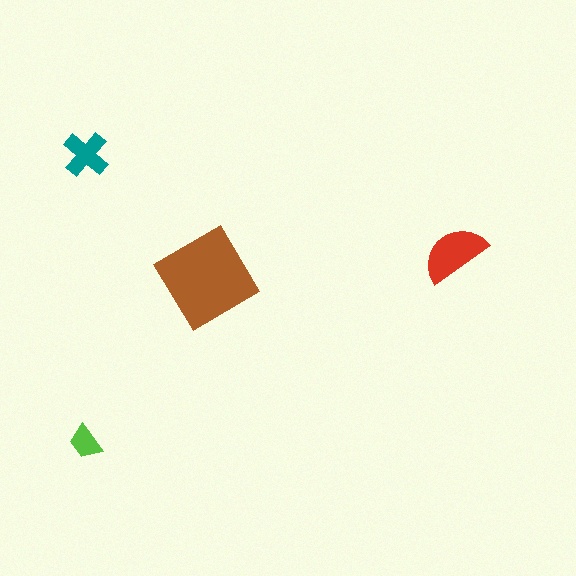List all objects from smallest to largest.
The lime trapezoid, the teal cross, the red semicircle, the brown diamond.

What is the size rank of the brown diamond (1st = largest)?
1st.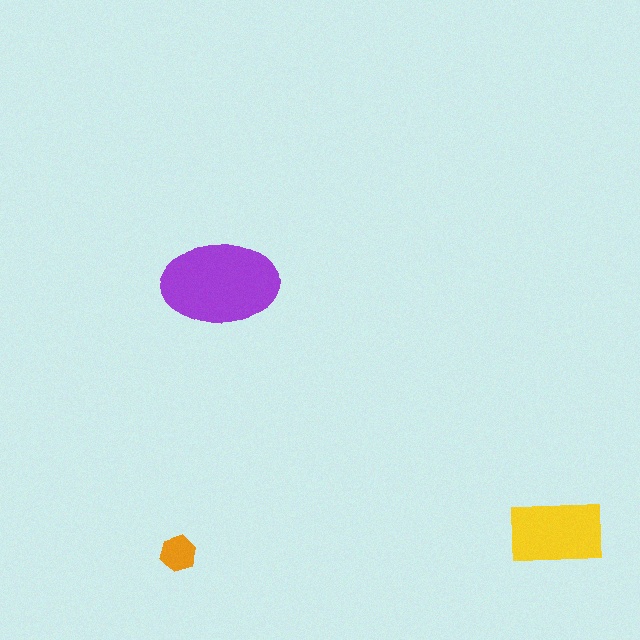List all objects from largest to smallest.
The purple ellipse, the yellow rectangle, the orange hexagon.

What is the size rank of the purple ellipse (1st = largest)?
1st.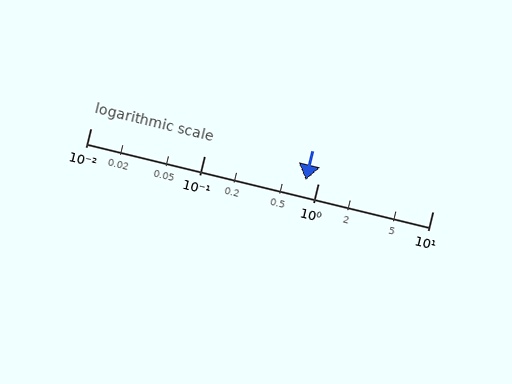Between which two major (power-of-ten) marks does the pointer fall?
The pointer is between 0.1 and 1.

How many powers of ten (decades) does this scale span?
The scale spans 3 decades, from 0.01 to 10.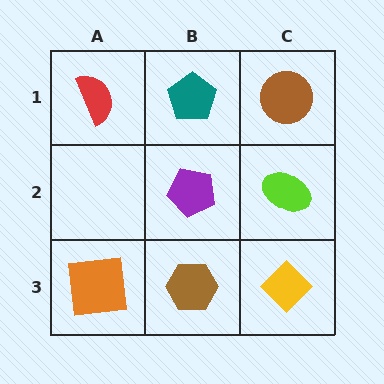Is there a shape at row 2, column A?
No, that cell is empty.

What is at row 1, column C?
A brown circle.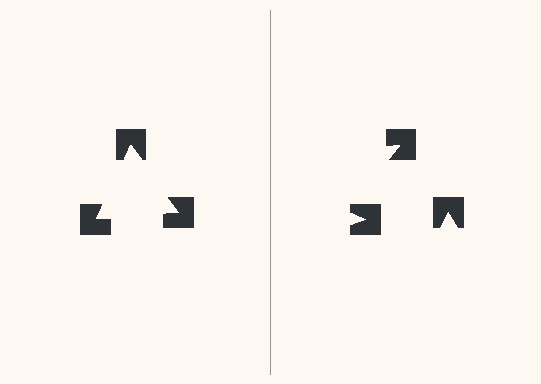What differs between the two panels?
The notched squares are positioned identically on both sides; only the wedge orientations differ. On the left they align to a triangle; on the right they are misaligned.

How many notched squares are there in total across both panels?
6 — 3 on each side.